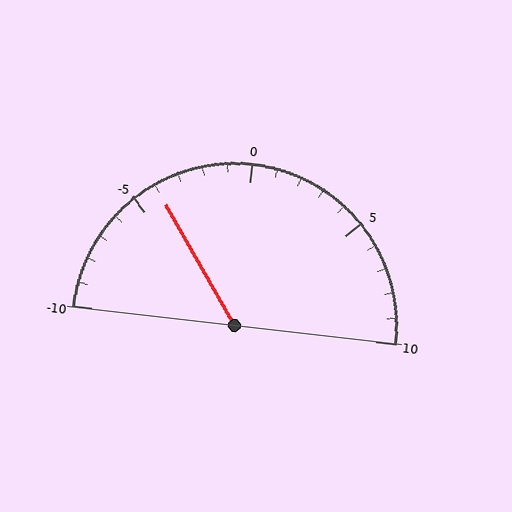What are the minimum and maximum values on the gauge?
The gauge ranges from -10 to 10.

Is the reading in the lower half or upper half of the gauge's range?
The reading is in the lower half of the range (-10 to 10).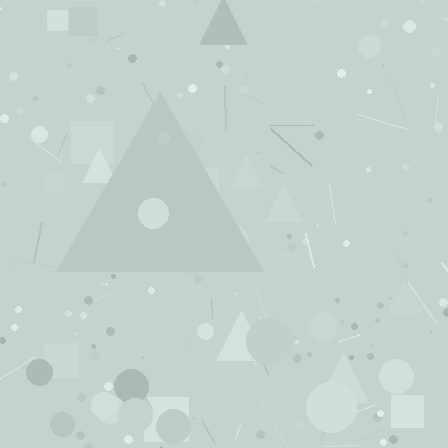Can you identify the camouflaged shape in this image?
The camouflaged shape is a triangle.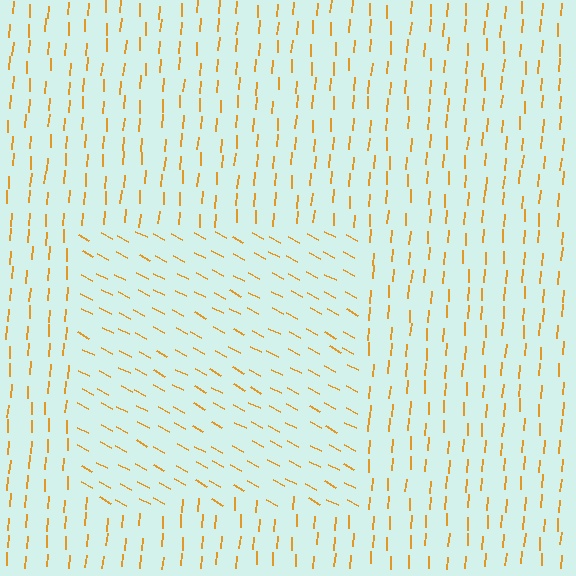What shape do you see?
I see a rectangle.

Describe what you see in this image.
The image is filled with small orange line segments. A rectangle region in the image has lines oriented differently from the surrounding lines, creating a visible texture boundary.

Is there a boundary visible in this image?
Yes, there is a texture boundary formed by a change in line orientation.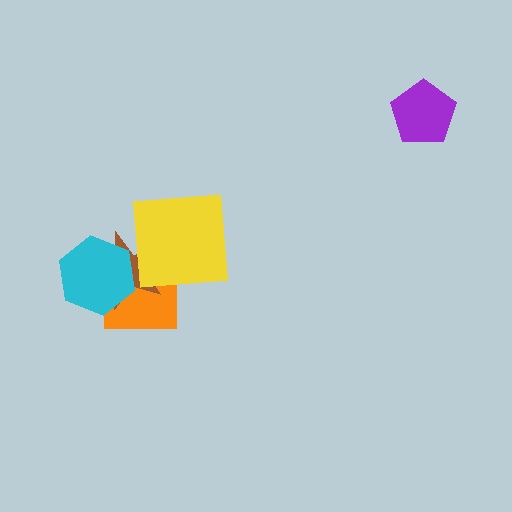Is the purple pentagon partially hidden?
No, no other shape covers it.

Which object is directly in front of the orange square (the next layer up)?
The brown star is directly in front of the orange square.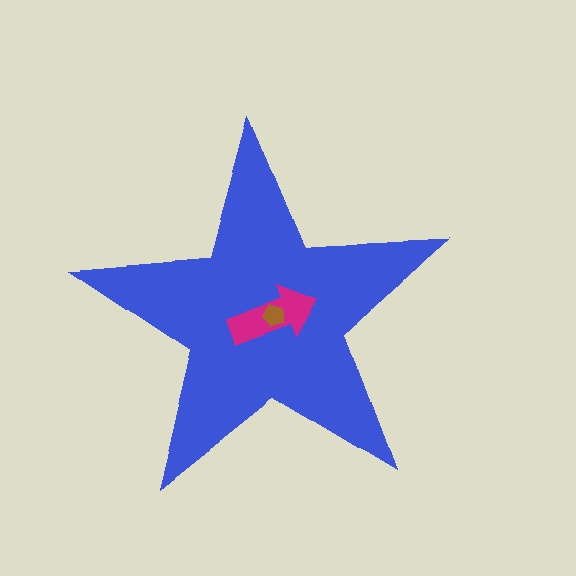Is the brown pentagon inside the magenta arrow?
Yes.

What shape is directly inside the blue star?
The magenta arrow.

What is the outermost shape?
The blue star.